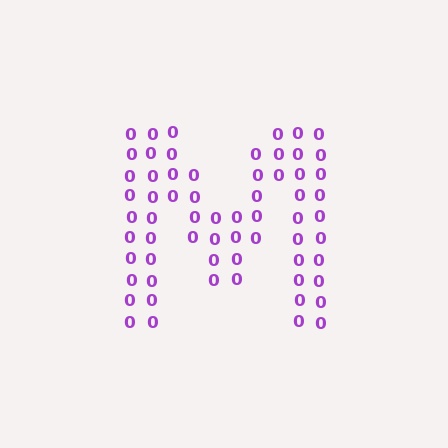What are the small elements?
The small elements are digit 0's.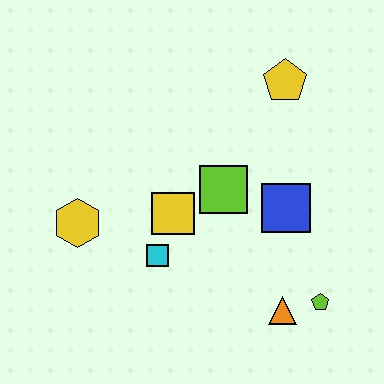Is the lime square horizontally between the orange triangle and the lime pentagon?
No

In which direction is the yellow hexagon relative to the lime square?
The yellow hexagon is to the left of the lime square.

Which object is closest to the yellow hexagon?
The cyan square is closest to the yellow hexagon.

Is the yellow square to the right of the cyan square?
Yes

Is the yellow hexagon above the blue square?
No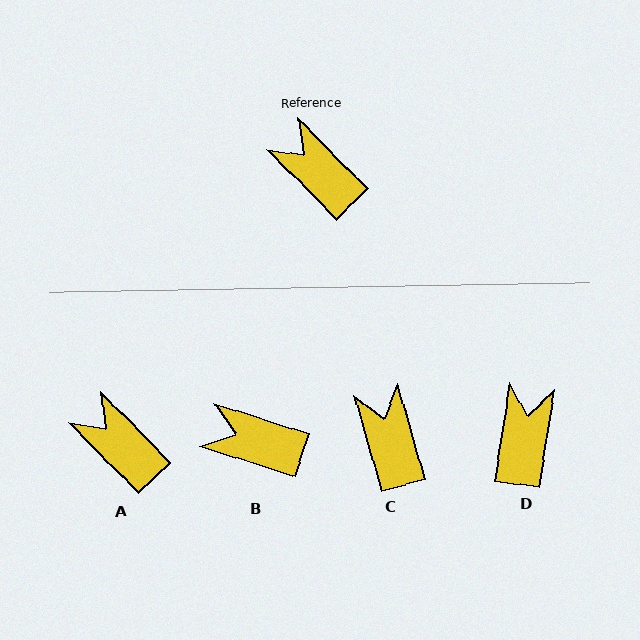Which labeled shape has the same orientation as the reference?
A.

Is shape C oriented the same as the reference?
No, it is off by about 29 degrees.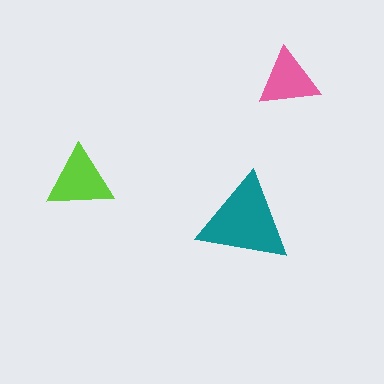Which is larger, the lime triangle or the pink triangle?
The lime one.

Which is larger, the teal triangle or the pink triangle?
The teal one.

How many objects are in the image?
There are 3 objects in the image.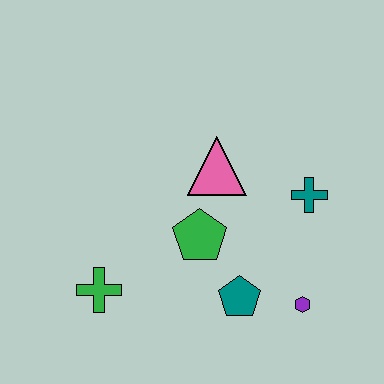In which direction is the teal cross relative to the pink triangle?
The teal cross is to the right of the pink triangle.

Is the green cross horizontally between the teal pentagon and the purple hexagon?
No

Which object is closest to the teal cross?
The pink triangle is closest to the teal cross.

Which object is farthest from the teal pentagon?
The green cross is farthest from the teal pentagon.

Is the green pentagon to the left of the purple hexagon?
Yes